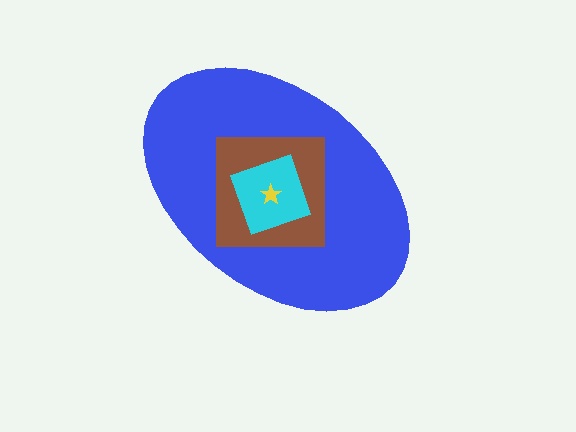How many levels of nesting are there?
4.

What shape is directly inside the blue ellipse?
The brown square.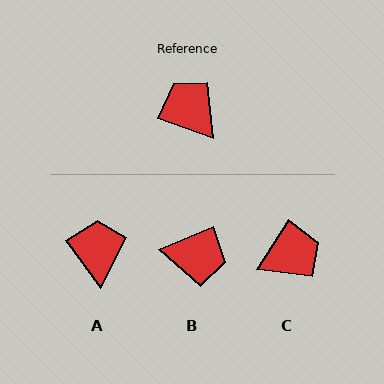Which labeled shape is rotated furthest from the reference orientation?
B, about 137 degrees away.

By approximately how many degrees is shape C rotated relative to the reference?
Approximately 103 degrees clockwise.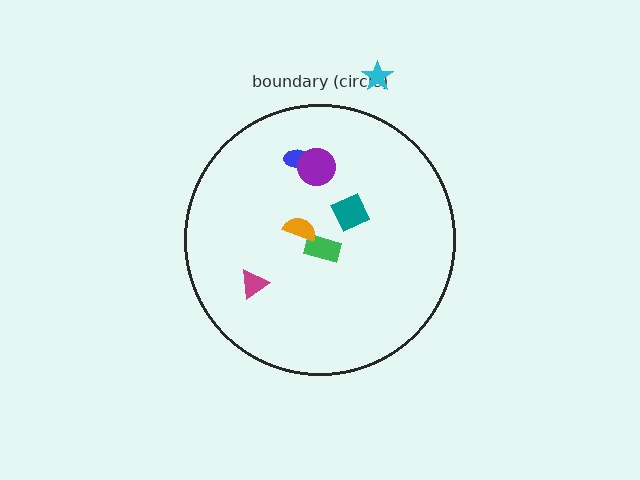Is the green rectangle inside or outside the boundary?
Inside.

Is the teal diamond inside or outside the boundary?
Inside.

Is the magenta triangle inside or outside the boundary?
Inside.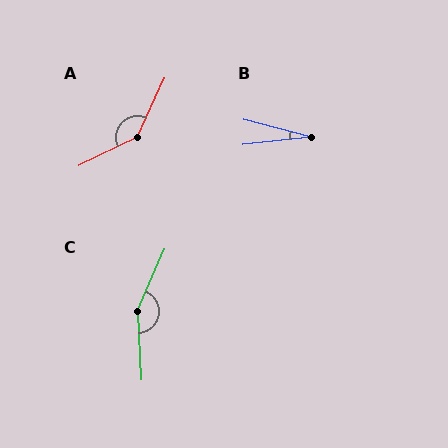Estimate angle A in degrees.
Approximately 141 degrees.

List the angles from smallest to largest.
B (20°), A (141°), C (154°).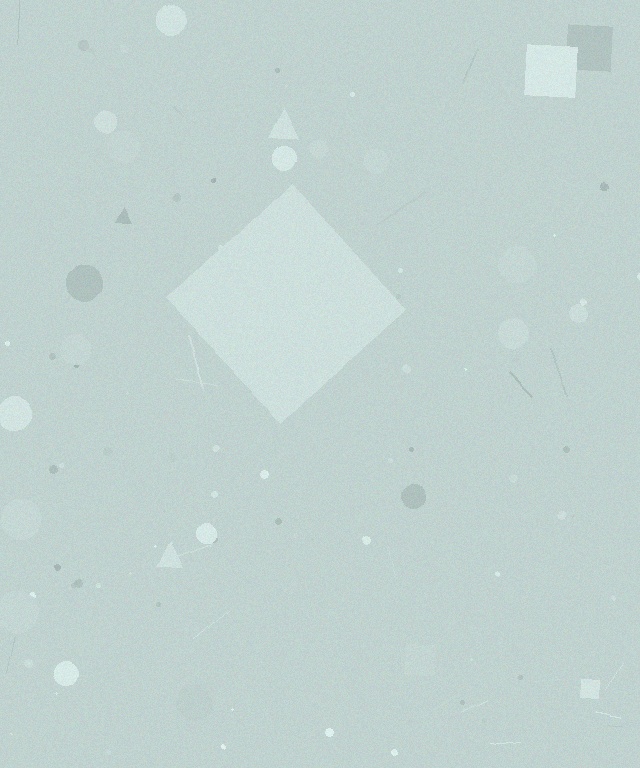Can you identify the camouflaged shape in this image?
The camouflaged shape is a diamond.